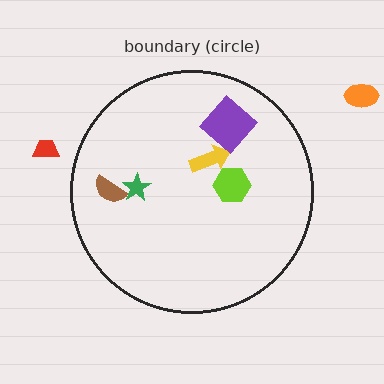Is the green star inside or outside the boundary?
Inside.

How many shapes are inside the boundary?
5 inside, 2 outside.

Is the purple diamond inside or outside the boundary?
Inside.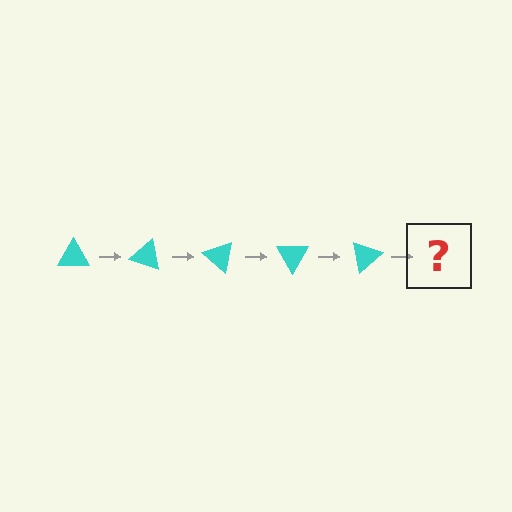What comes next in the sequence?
The next element should be a cyan triangle rotated 100 degrees.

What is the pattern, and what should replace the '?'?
The pattern is that the triangle rotates 20 degrees each step. The '?' should be a cyan triangle rotated 100 degrees.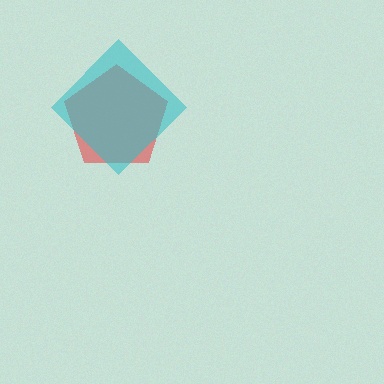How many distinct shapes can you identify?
There are 2 distinct shapes: a red pentagon, a cyan diamond.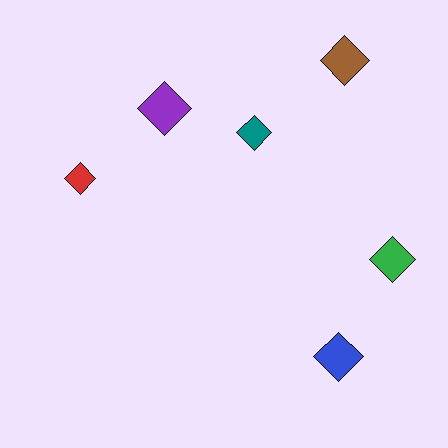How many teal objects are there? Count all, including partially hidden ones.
There is 1 teal object.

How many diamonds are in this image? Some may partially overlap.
There are 6 diamonds.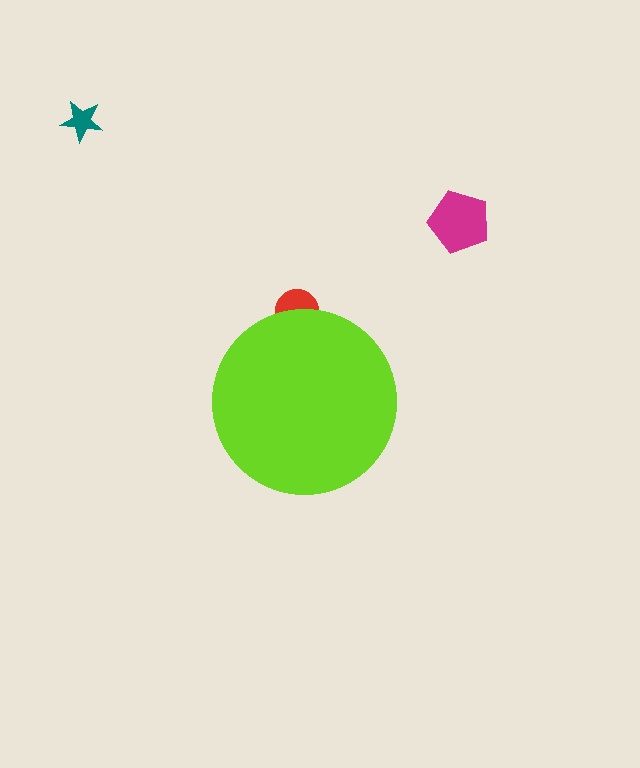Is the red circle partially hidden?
Yes, the red circle is partially hidden behind the lime circle.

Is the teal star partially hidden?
No, the teal star is fully visible.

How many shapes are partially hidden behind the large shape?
1 shape is partially hidden.